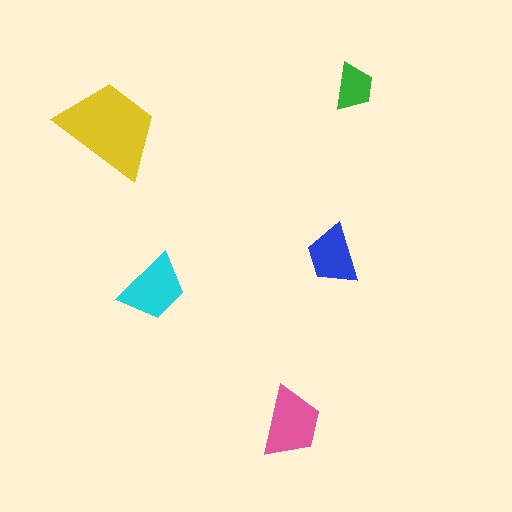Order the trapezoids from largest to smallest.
the yellow one, the pink one, the cyan one, the blue one, the green one.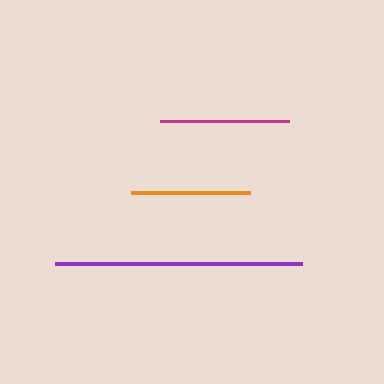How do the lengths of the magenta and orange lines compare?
The magenta and orange lines are approximately the same length.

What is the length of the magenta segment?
The magenta segment is approximately 128 pixels long.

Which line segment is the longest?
The purple line is the longest at approximately 247 pixels.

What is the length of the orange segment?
The orange segment is approximately 120 pixels long.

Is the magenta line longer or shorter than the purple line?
The purple line is longer than the magenta line.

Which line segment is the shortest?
The orange line is the shortest at approximately 120 pixels.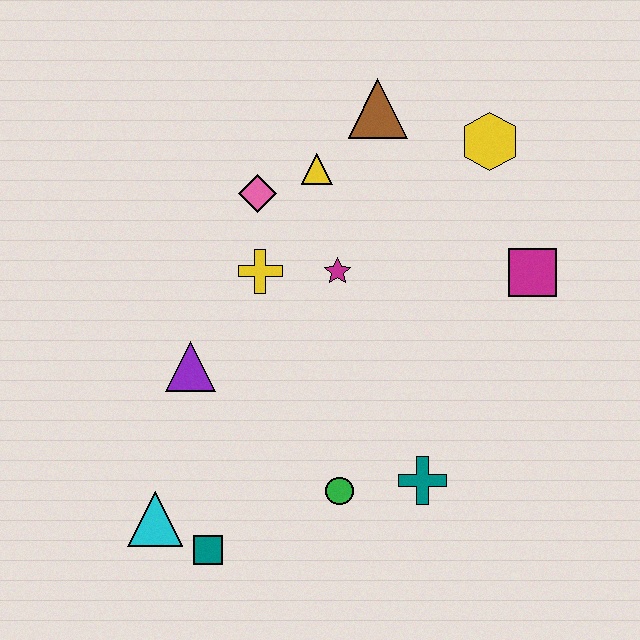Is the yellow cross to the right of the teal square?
Yes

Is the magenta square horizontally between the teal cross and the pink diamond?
No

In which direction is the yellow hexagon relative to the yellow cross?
The yellow hexagon is to the right of the yellow cross.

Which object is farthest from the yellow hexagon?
The cyan triangle is farthest from the yellow hexagon.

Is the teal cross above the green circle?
Yes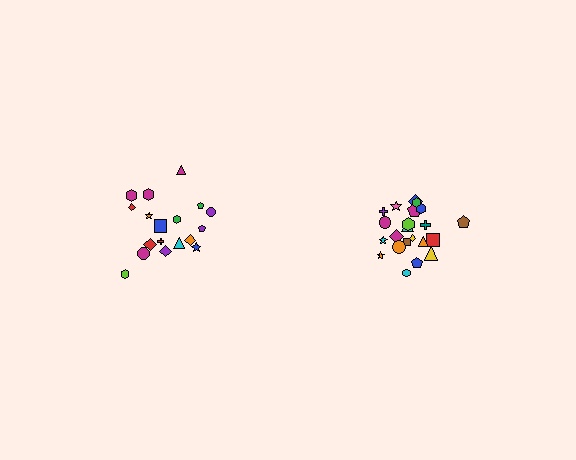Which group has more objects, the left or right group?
The right group.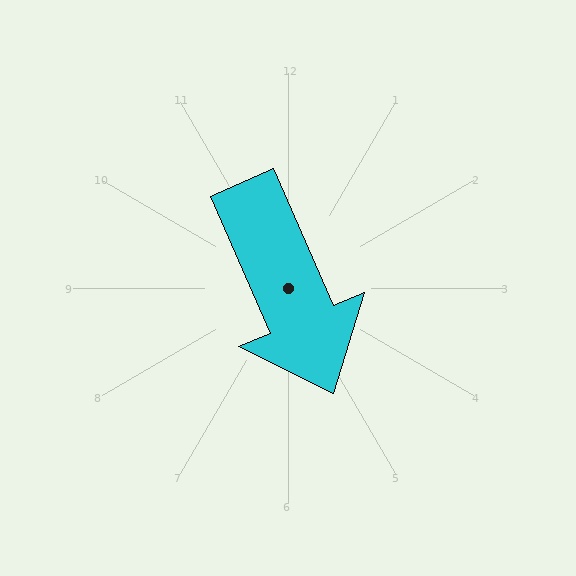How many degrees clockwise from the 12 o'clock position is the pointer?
Approximately 157 degrees.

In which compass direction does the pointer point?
Southeast.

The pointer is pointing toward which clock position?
Roughly 5 o'clock.